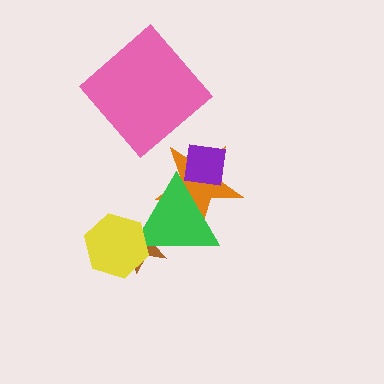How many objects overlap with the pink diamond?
0 objects overlap with the pink diamond.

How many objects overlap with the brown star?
2 objects overlap with the brown star.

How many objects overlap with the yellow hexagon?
2 objects overlap with the yellow hexagon.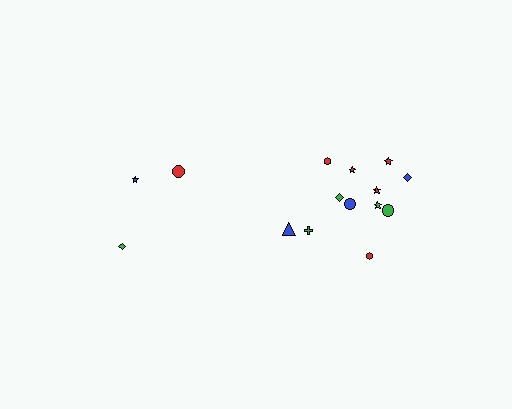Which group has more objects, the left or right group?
The right group.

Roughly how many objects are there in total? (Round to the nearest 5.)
Roughly 15 objects in total.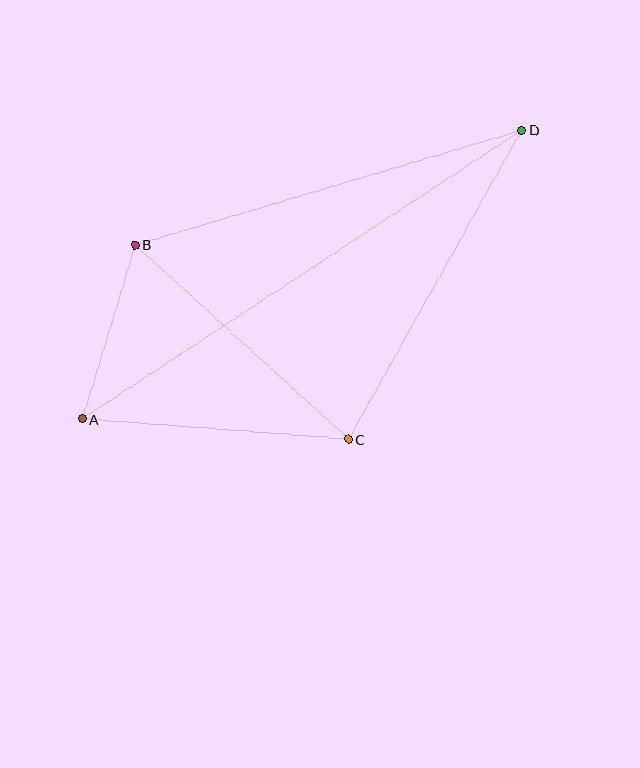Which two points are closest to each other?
Points A and B are closest to each other.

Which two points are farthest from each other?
Points A and D are farthest from each other.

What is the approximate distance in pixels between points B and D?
The distance between B and D is approximately 403 pixels.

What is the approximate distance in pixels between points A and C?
The distance between A and C is approximately 267 pixels.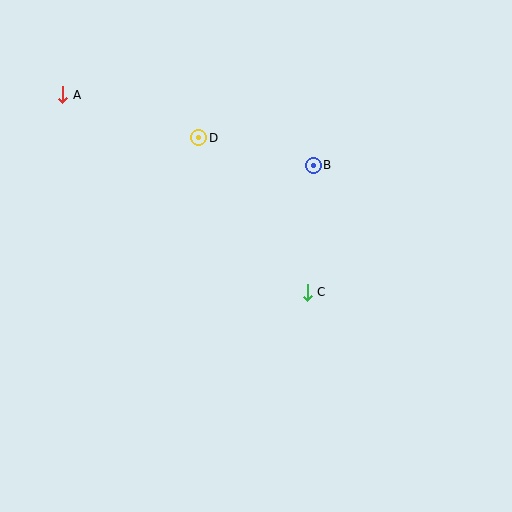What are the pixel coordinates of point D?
Point D is at (199, 138).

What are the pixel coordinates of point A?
Point A is at (63, 95).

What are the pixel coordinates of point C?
Point C is at (307, 292).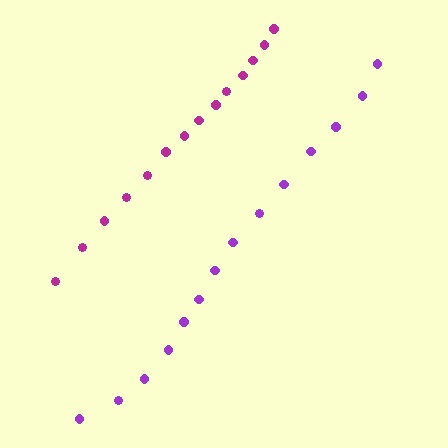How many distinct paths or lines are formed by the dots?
There are 2 distinct paths.